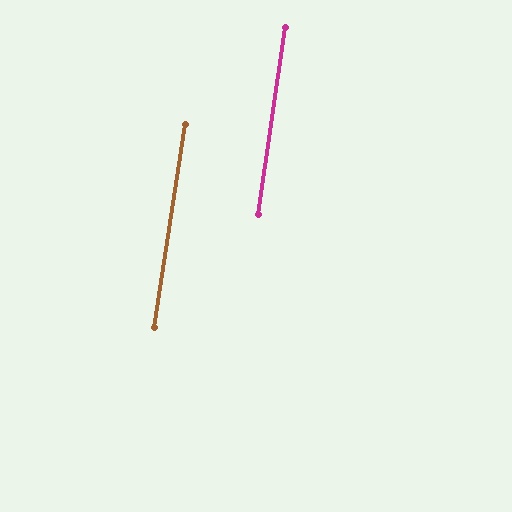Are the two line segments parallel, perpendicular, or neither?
Parallel — their directions differ by only 0.3°.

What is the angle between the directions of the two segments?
Approximately 0 degrees.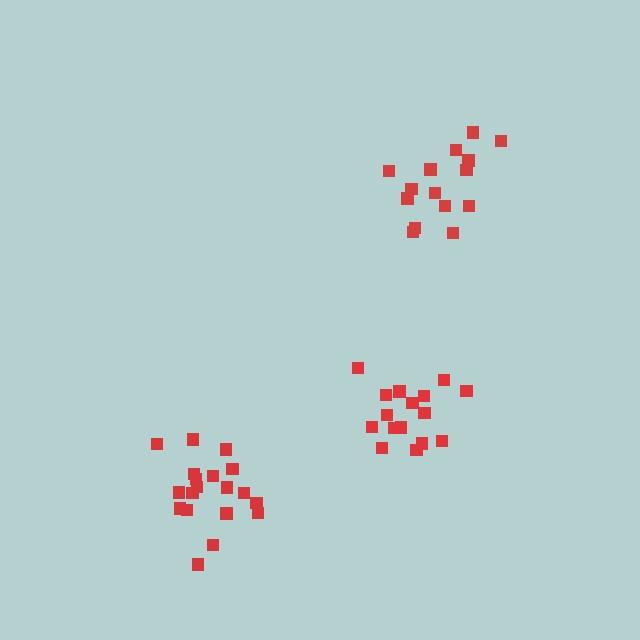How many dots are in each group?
Group 1: 15 dots, Group 2: 19 dots, Group 3: 16 dots (50 total).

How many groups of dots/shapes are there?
There are 3 groups.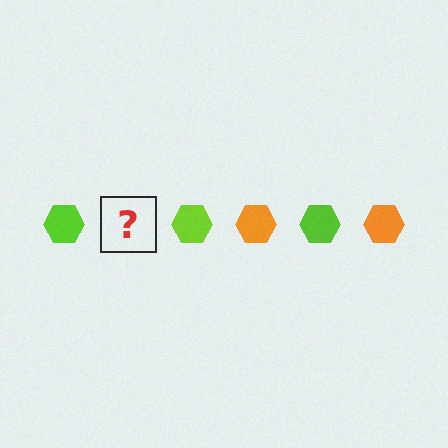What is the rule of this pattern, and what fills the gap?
The rule is that the pattern cycles through lime, orange hexagons. The gap should be filled with an orange hexagon.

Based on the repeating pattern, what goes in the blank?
The blank should be an orange hexagon.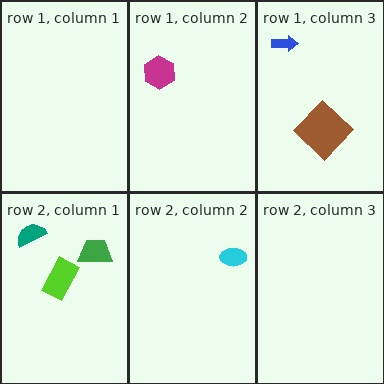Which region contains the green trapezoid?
The row 2, column 1 region.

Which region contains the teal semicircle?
The row 2, column 1 region.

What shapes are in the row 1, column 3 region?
The blue arrow, the brown diamond.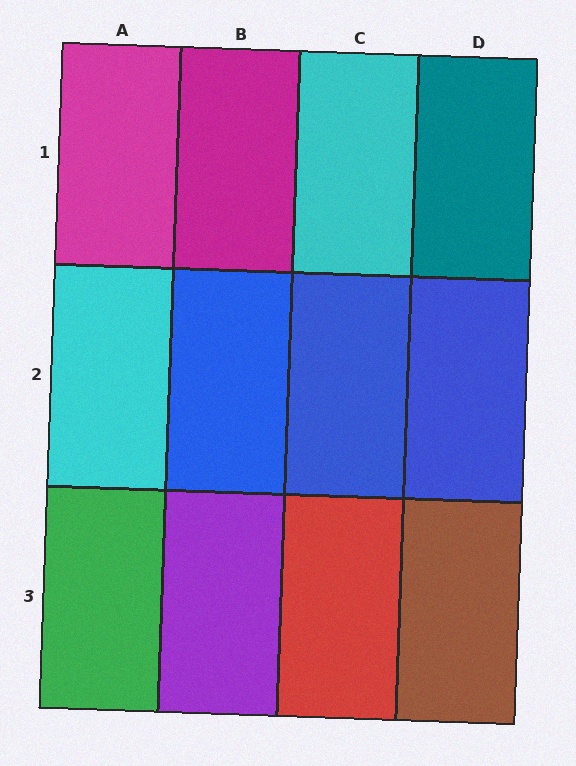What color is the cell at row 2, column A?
Cyan.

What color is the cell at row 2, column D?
Blue.